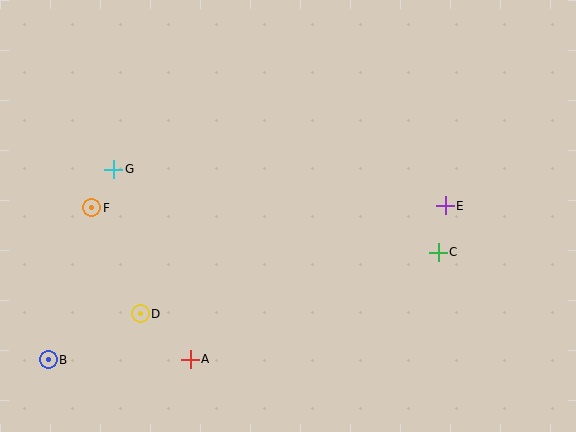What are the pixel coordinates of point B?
Point B is at (48, 360).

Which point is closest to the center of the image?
Point C at (438, 252) is closest to the center.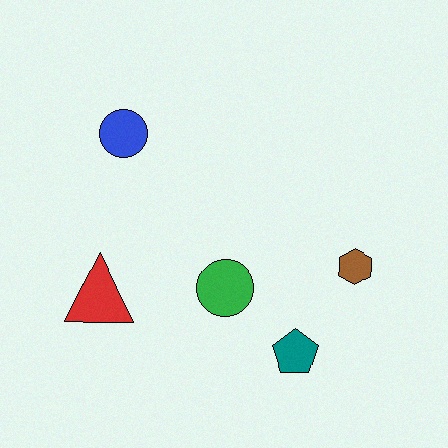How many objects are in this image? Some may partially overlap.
There are 5 objects.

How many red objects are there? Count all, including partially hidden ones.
There is 1 red object.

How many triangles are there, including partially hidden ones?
There is 1 triangle.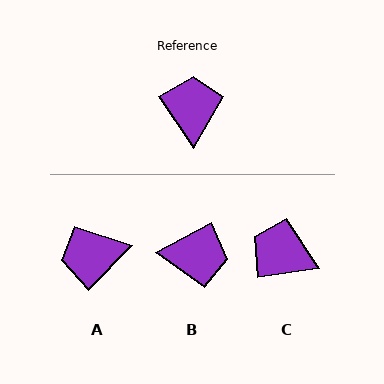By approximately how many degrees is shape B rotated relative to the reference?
Approximately 96 degrees clockwise.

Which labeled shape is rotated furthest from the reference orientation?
A, about 102 degrees away.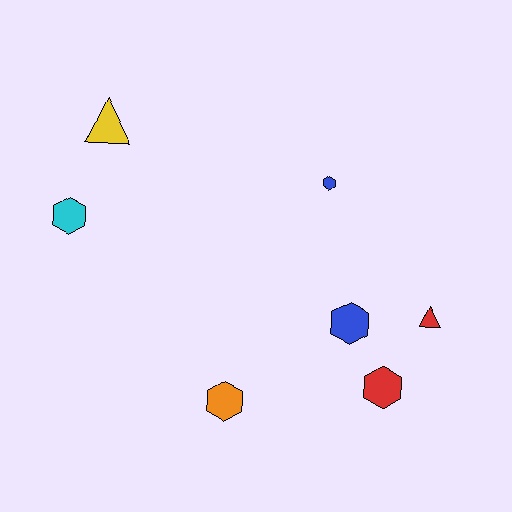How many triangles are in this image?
There are 2 triangles.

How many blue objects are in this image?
There are 2 blue objects.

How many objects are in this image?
There are 7 objects.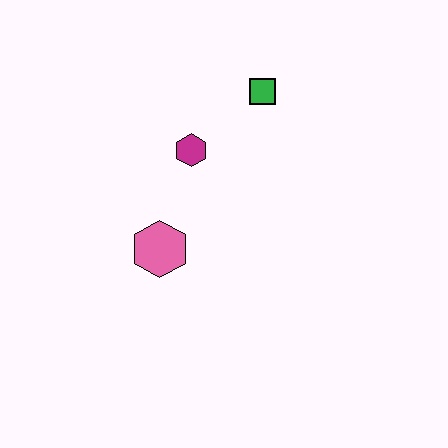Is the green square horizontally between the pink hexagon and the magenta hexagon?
No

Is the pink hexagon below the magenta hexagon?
Yes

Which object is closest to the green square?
The magenta hexagon is closest to the green square.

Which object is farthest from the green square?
The pink hexagon is farthest from the green square.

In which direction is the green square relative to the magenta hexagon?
The green square is to the right of the magenta hexagon.